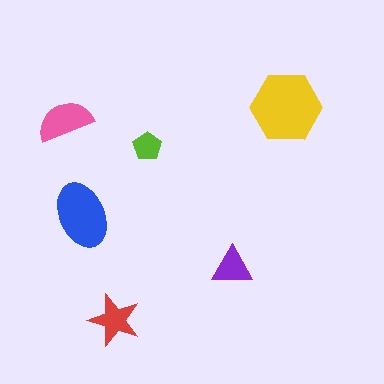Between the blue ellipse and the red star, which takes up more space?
The blue ellipse.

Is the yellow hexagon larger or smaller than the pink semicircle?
Larger.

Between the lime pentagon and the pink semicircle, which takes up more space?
The pink semicircle.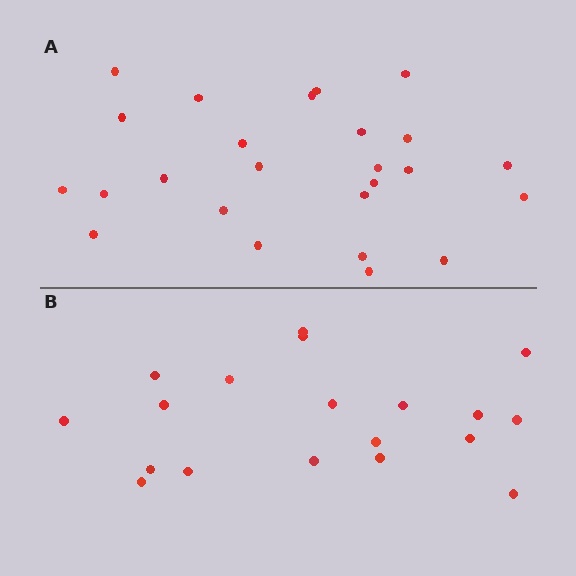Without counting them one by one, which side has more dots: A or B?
Region A (the top region) has more dots.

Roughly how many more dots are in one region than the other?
Region A has about 6 more dots than region B.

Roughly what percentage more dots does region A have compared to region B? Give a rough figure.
About 30% more.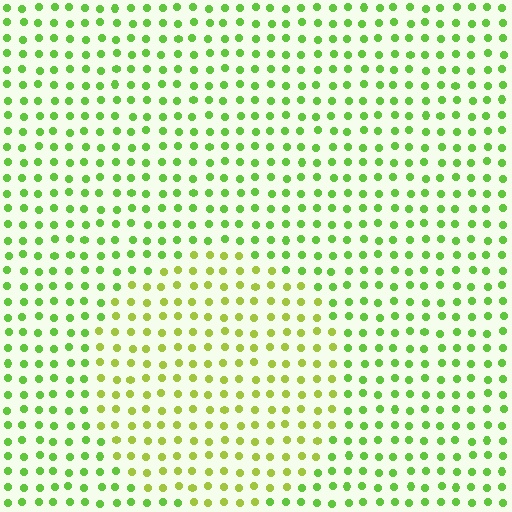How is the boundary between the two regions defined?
The boundary is defined purely by a slight shift in hue (about 28 degrees). Spacing, size, and orientation are identical on both sides.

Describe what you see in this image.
The image is filled with small lime elements in a uniform arrangement. A circle-shaped region is visible where the elements are tinted to a slightly different hue, forming a subtle color boundary.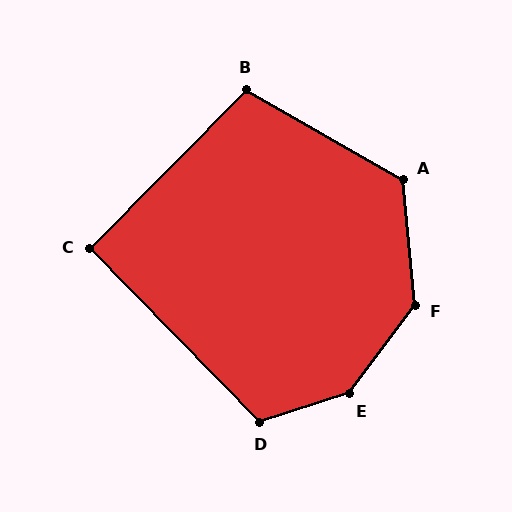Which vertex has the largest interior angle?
E, at approximately 144 degrees.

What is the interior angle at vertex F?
Approximately 138 degrees (obtuse).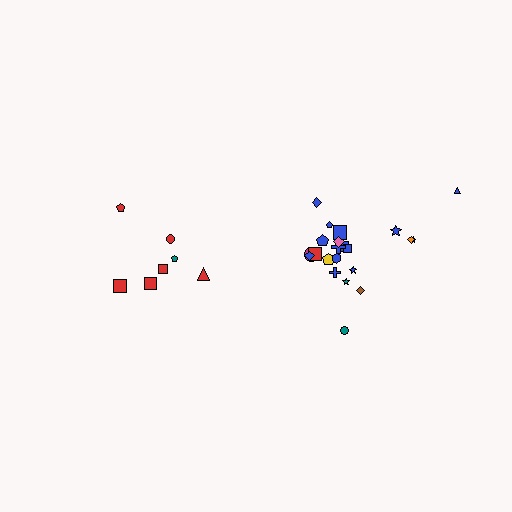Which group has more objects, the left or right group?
The right group.